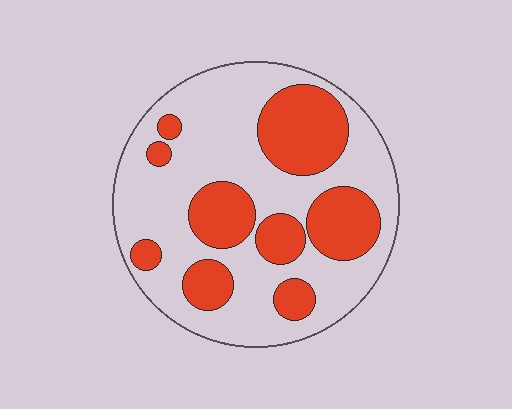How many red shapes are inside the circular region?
9.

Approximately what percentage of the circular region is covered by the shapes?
Approximately 35%.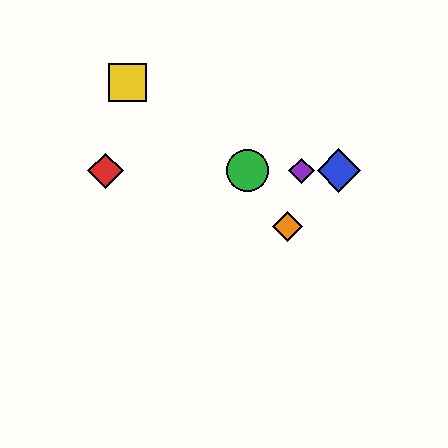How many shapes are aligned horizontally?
4 shapes (the red diamond, the blue diamond, the green circle, the purple diamond) are aligned horizontally.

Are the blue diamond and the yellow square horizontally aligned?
No, the blue diamond is at y≈171 and the yellow square is at y≈83.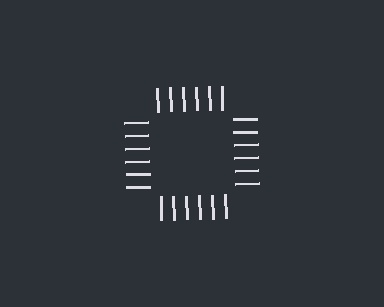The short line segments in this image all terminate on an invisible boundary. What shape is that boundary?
An illusory square — the line segments terminate on its edges but no continuous stroke is drawn.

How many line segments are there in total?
24 — 6 along each of the 4 edges.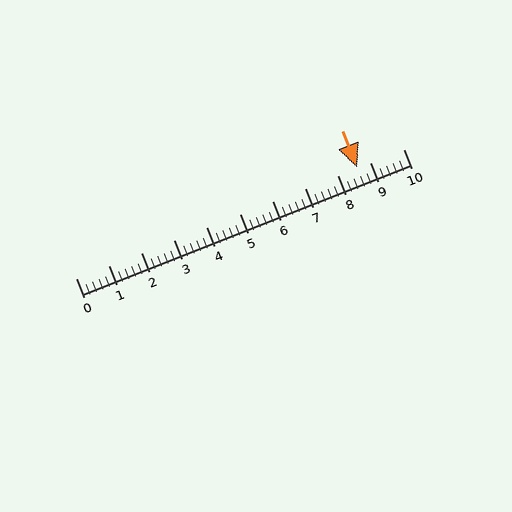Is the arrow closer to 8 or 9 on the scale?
The arrow is closer to 9.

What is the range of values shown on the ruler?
The ruler shows values from 0 to 10.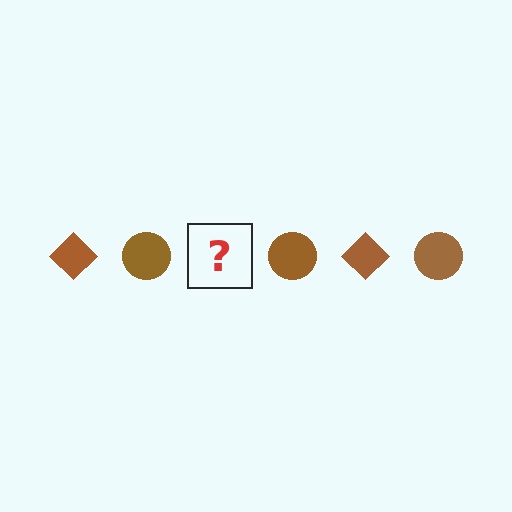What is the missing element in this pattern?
The missing element is a brown diamond.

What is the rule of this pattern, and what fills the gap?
The rule is that the pattern cycles through diamond, circle shapes in brown. The gap should be filled with a brown diamond.